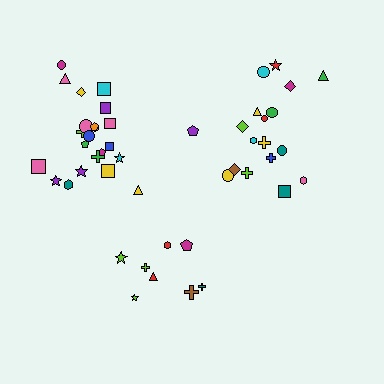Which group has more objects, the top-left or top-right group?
The top-left group.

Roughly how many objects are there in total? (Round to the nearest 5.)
Roughly 50 objects in total.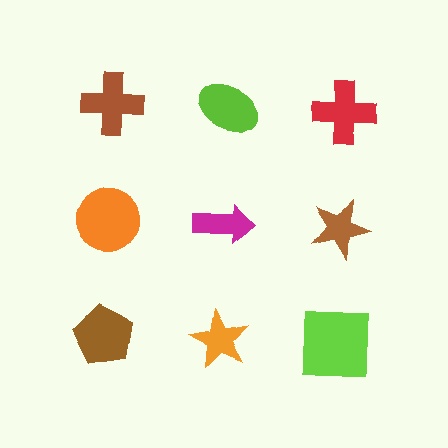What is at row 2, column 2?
A magenta arrow.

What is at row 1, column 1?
A brown cross.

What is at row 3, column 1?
A brown pentagon.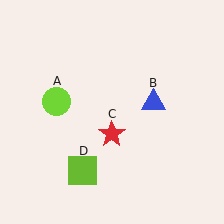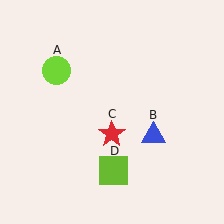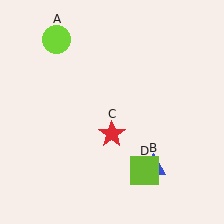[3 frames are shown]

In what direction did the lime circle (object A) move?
The lime circle (object A) moved up.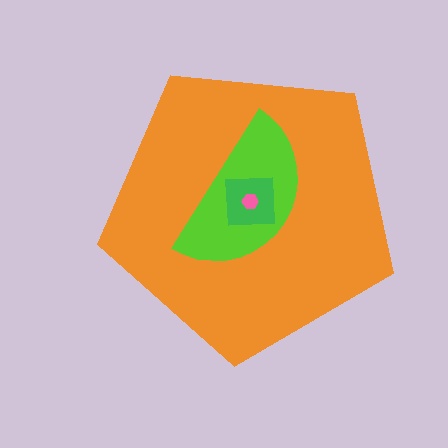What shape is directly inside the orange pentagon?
The lime semicircle.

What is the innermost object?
The pink hexagon.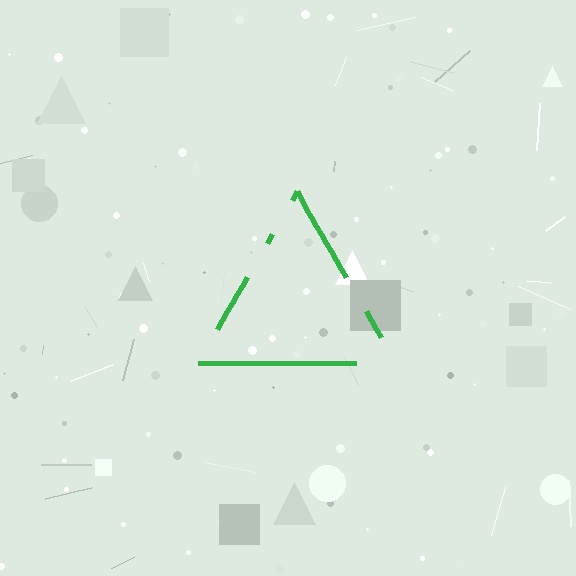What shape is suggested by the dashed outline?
The dashed outline suggests a triangle.